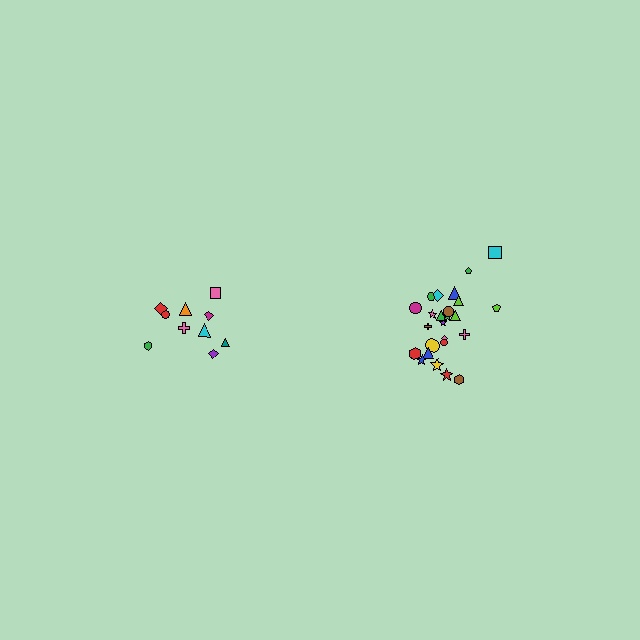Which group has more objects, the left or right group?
The right group.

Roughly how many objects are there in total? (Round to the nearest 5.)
Roughly 35 objects in total.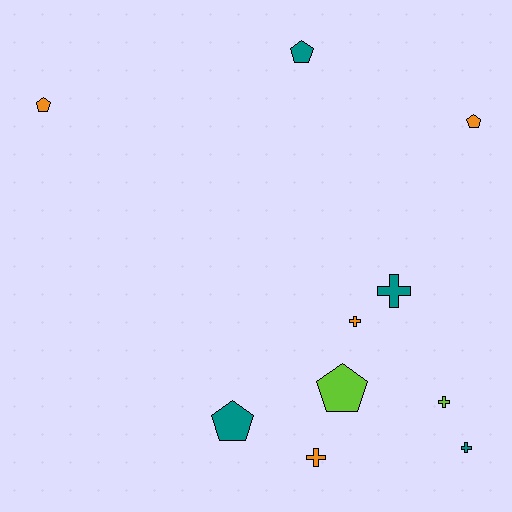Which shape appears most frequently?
Cross, with 5 objects.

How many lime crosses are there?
There is 1 lime cross.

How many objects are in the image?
There are 10 objects.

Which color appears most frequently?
Orange, with 4 objects.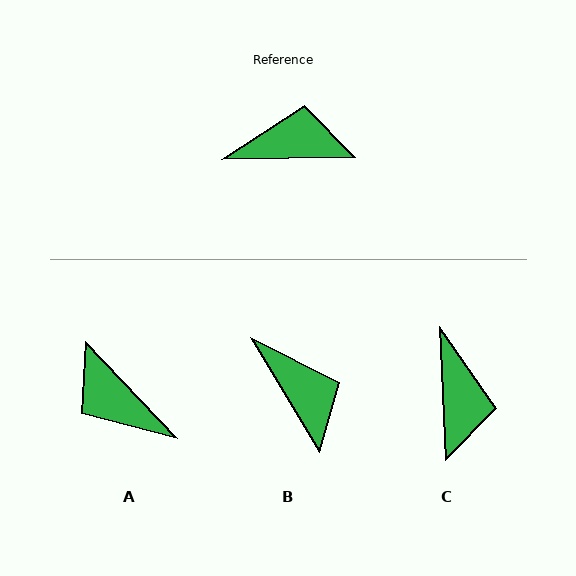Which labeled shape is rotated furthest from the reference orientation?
A, about 132 degrees away.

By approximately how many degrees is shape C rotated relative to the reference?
Approximately 88 degrees clockwise.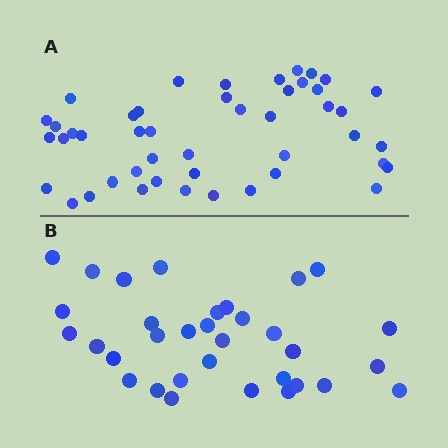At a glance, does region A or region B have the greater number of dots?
Region A (the top region) has more dots.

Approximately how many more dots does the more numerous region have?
Region A has approximately 15 more dots than region B.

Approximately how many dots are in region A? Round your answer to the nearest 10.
About 50 dots. (The exact count is 46, which rounds to 50.)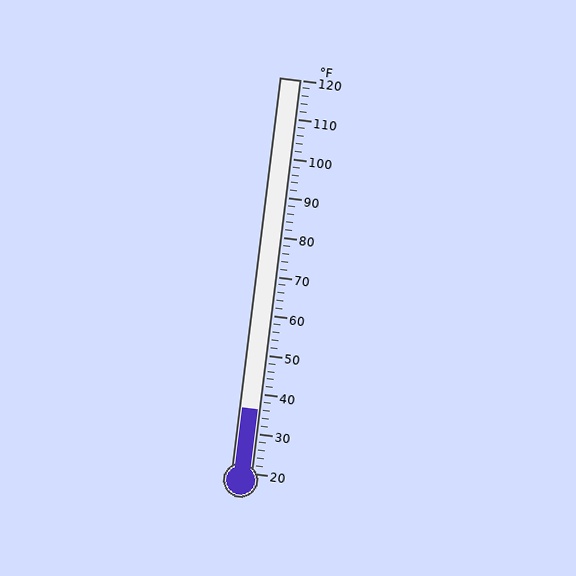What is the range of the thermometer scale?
The thermometer scale ranges from 20°F to 120°F.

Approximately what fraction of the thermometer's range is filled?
The thermometer is filled to approximately 15% of its range.